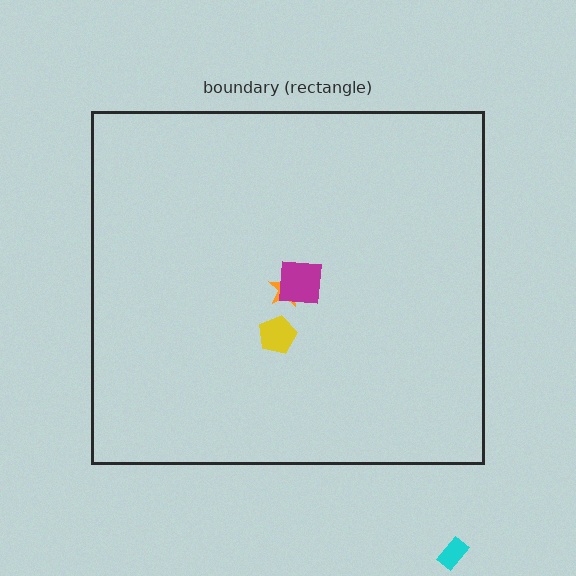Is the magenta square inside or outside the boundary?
Inside.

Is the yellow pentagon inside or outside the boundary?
Inside.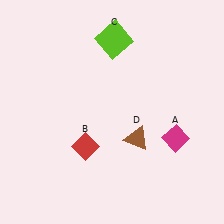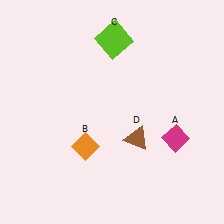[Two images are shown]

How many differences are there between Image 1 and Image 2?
There is 1 difference between the two images.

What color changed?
The diamond (B) changed from red in Image 1 to orange in Image 2.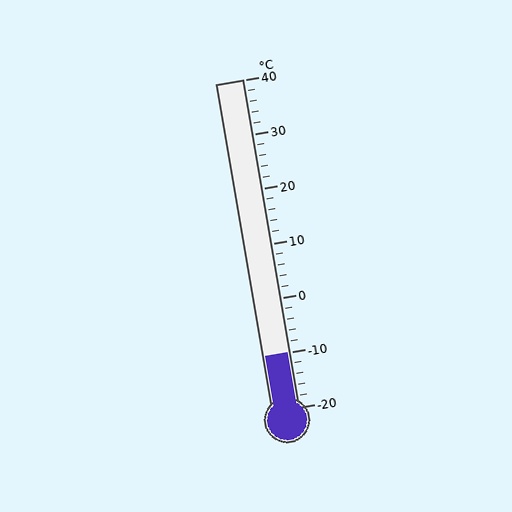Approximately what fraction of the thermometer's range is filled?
The thermometer is filled to approximately 15% of its range.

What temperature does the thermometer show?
The thermometer shows approximately -10°C.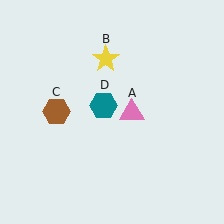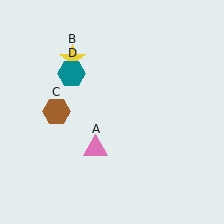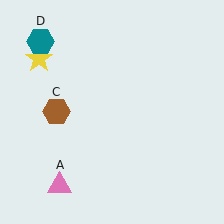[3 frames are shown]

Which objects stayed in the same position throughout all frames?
Brown hexagon (object C) remained stationary.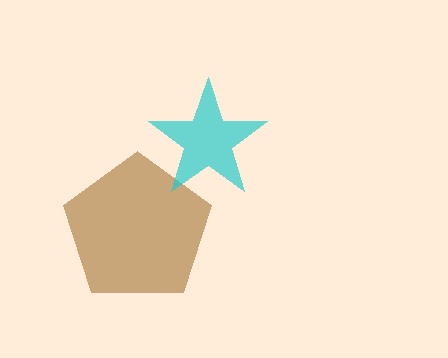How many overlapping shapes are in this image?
There are 2 overlapping shapes in the image.